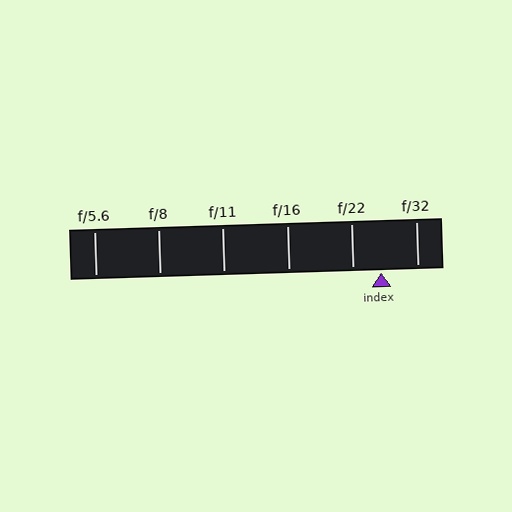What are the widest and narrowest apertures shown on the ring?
The widest aperture shown is f/5.6 and the narrowest is f/32.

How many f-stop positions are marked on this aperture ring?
There are 6 f-stop positions marked.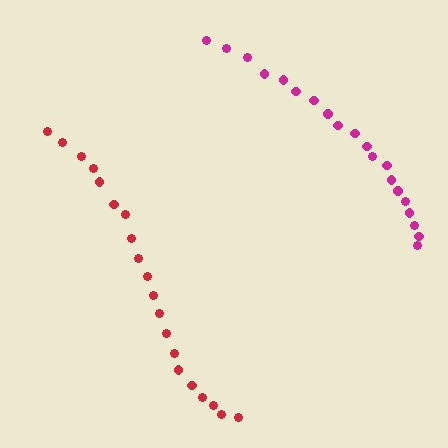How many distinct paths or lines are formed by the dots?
There are 2 distinct paths.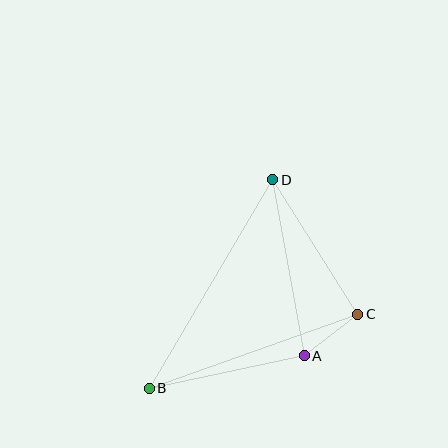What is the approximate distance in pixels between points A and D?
The distance between A and D is approximately 179 pixels.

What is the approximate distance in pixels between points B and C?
The distance between B and C is approximately 221 pixels.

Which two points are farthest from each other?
Points B and D are farthest from each other.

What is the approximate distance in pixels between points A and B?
The distance between A and B is approximately 158 pixels.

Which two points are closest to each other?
Points A and C are closest to each other.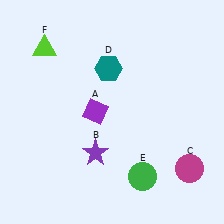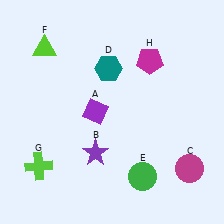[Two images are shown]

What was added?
A lime cross (G), a magenta pentagon (H) were added in Image 2.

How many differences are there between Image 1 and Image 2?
There are 2 differences between the two images.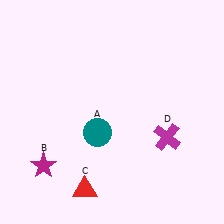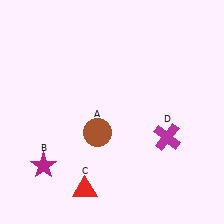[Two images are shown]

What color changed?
The circle (A) changed from teal in Image 1 to brown in Image 2.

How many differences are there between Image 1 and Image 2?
There is 1 difference between the two images.